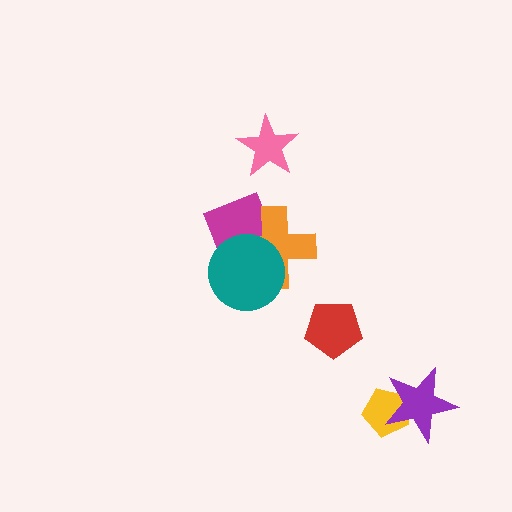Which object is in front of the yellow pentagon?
The purple star is in front of the yellow pentagon.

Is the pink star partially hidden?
No, no other shape covers it.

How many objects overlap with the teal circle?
2 objects overlap with the teal circle.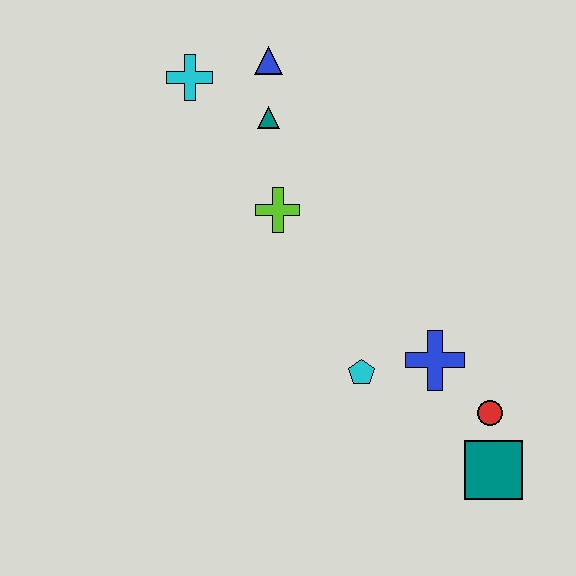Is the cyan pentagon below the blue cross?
Yes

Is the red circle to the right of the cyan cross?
Yes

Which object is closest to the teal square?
The red circle is closest to the teal square.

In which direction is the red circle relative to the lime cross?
The red circle is to the right of the lime cross.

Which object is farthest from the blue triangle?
The teal square is farthest from the blue triangle.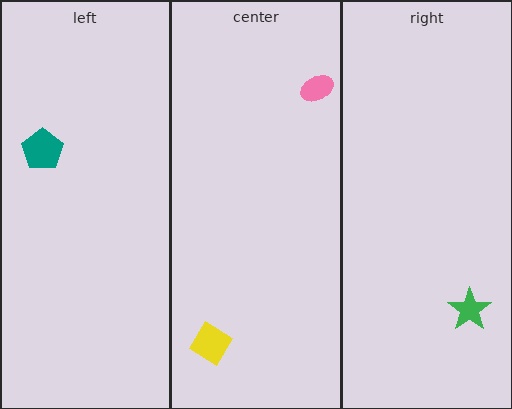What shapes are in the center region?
The pink ellipse, the yellow diamond.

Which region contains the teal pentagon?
The left region.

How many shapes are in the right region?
1.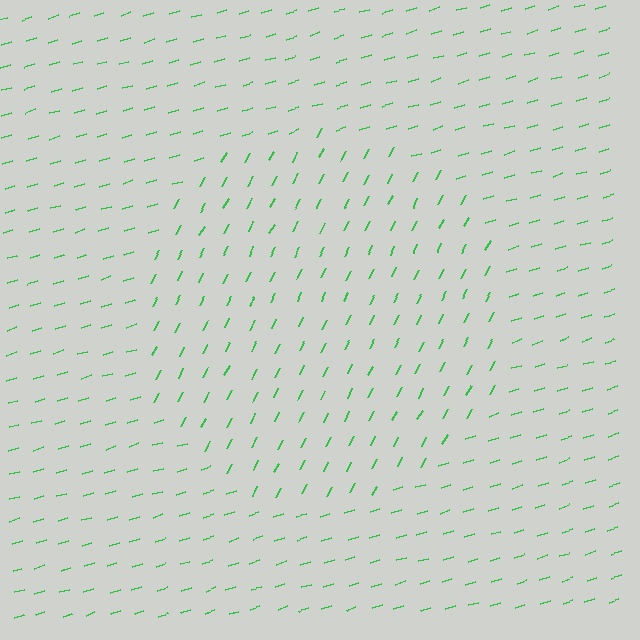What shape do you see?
I see a circle.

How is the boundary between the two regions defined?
The boundary is defined purely by a change in line orientation (approximately 45 degrees difference). All lines are the same color and thickness.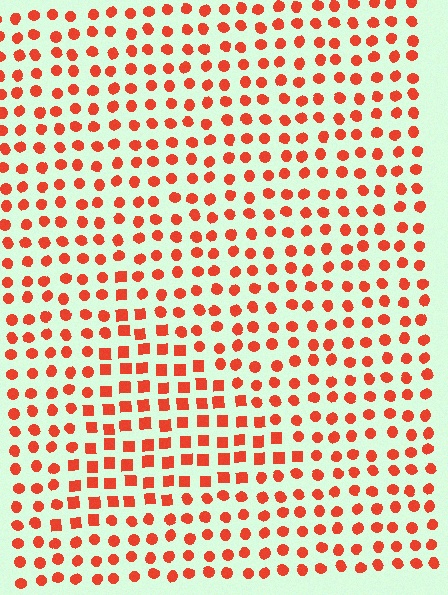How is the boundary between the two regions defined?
The boundary is defined by a change in element shape: squares inside vs. circles outside. All elements share the same color and spacing.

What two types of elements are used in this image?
The image uses squares inside the triangle region and circles outside it.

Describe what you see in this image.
The image is filled with small red elements arranged in a uniform grid. A triangle-shaped region contains squares, while the surrounding area contains circles. The boundary is defined purely by the change in element shape.